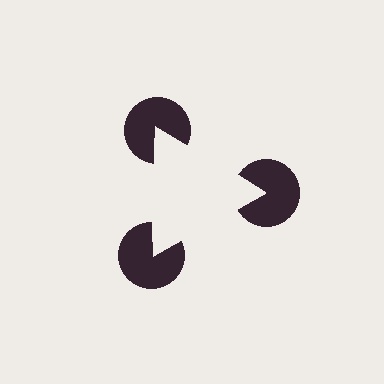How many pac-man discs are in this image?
There are 3 — one at each vertex of the illusory triangle.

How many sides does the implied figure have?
3 sides.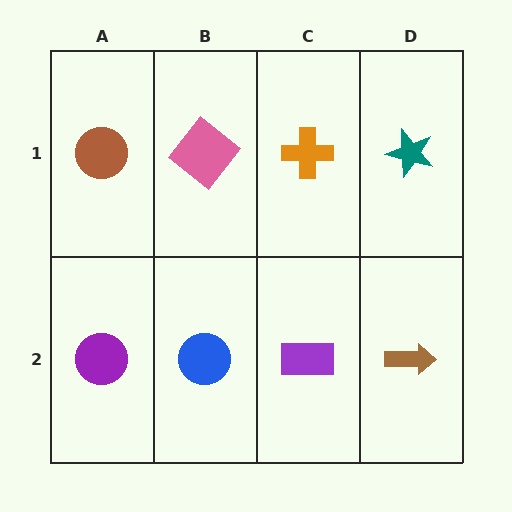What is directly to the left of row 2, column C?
A blue circle.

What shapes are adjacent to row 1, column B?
A blue circle (row 2, column B), a brown circle (row 1, column A), an orange cross (row 1, column C).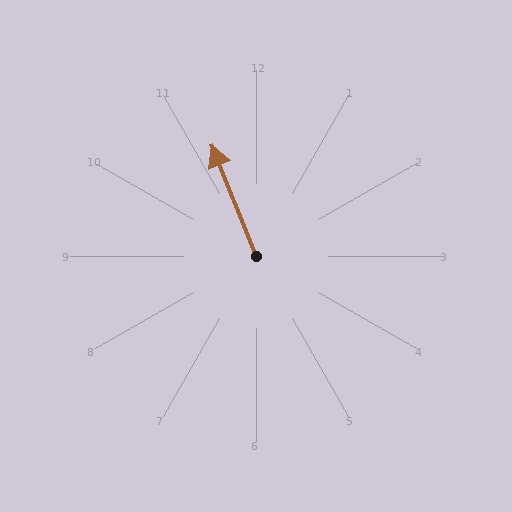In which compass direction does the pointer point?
North.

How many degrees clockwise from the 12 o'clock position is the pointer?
Approximately 338 degrees.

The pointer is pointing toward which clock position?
Roughly 11 o'clock.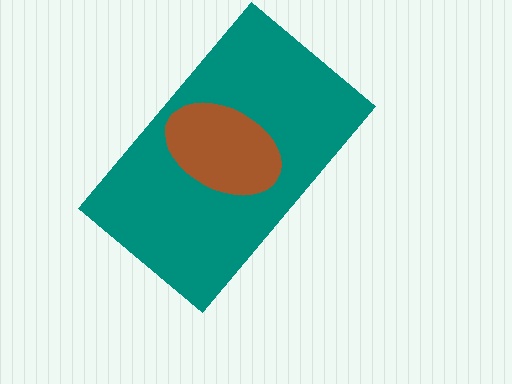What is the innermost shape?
The brown ellipse.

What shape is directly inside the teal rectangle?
The brown ellipse.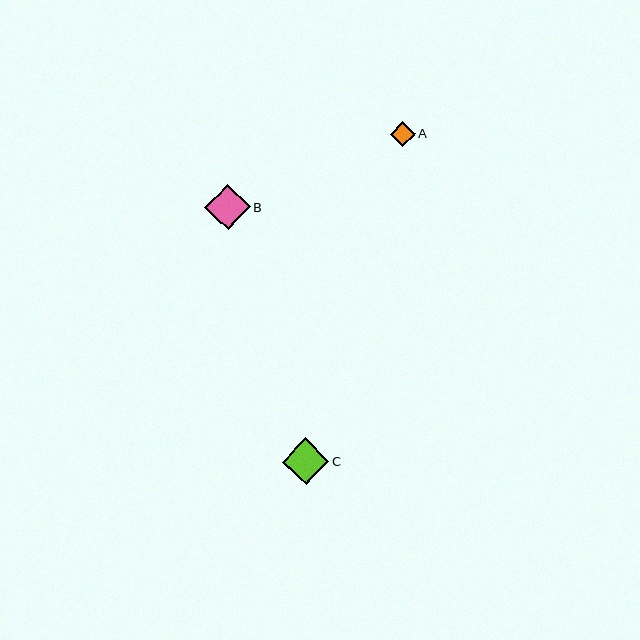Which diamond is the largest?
Diamond C is the largest with a size of approximately 47 pixels.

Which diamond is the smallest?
Diamond A is the smallest with a size of approximately 25 pixels.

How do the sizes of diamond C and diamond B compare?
Diamond C and diamond B are approximately the same size.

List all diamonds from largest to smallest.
From largest to smallest: C, B, A.